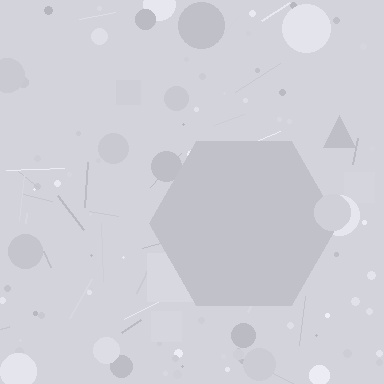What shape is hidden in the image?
A hexagon is hidden in the image.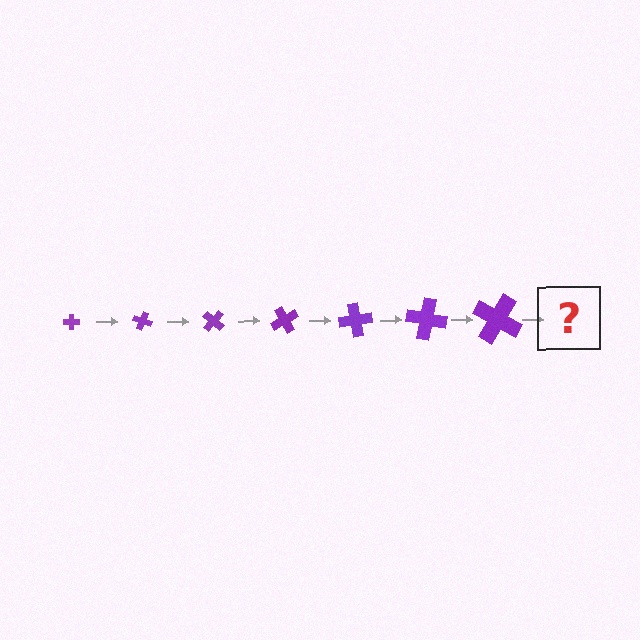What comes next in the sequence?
The next element should be a cross, larger than the previous one and rotated 140 degrees from the start.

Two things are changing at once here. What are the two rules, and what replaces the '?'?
The two rules are that the cross grows larger each step and it rotates 20 degrees each step. The '?' should be a cross, larger than the previous one and rotated 140 degrees from the start.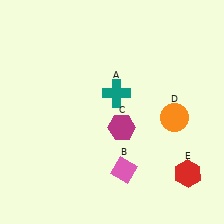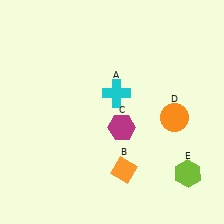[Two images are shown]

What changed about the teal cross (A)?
In Image 1, A is teal. In Image 2, it changed to cyan.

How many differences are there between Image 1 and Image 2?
There are 3 differences between the two images.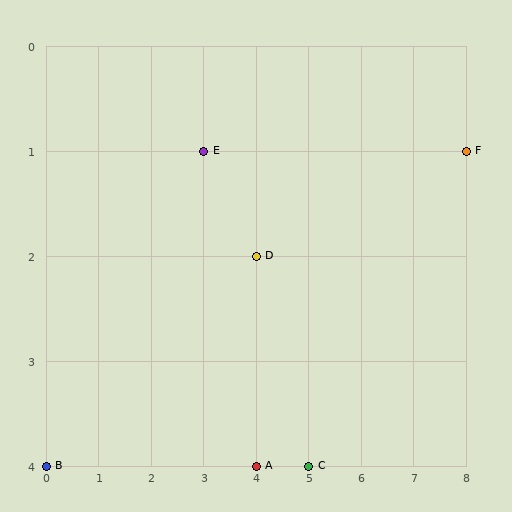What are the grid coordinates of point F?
Point F is at grid coordinates (8, 1).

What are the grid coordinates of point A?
Point A is at grid coordinates (4, 4).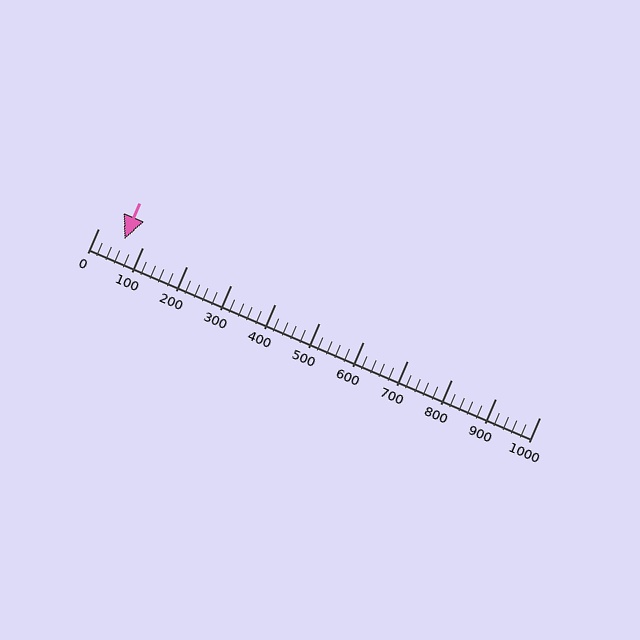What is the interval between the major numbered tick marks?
The major tick marks are spaced 100 units apart.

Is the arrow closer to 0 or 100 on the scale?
The arrow is closer to 100.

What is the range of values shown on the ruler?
The ruler shows values from 0 to 1000.